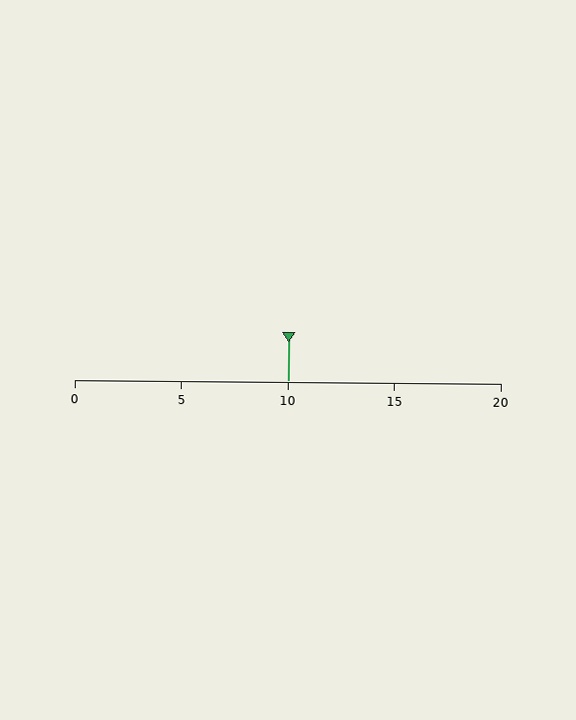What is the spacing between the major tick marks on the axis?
The major ticks are spaced 5 apart.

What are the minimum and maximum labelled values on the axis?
The axis runs from 0 to 20.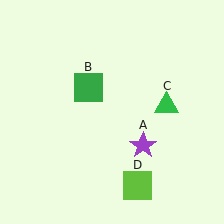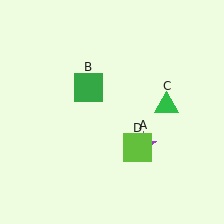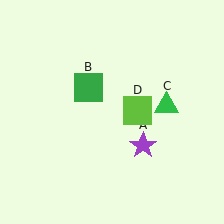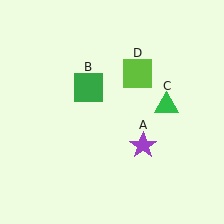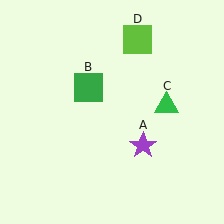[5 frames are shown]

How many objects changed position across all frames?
1 object changed position: lime square (object D).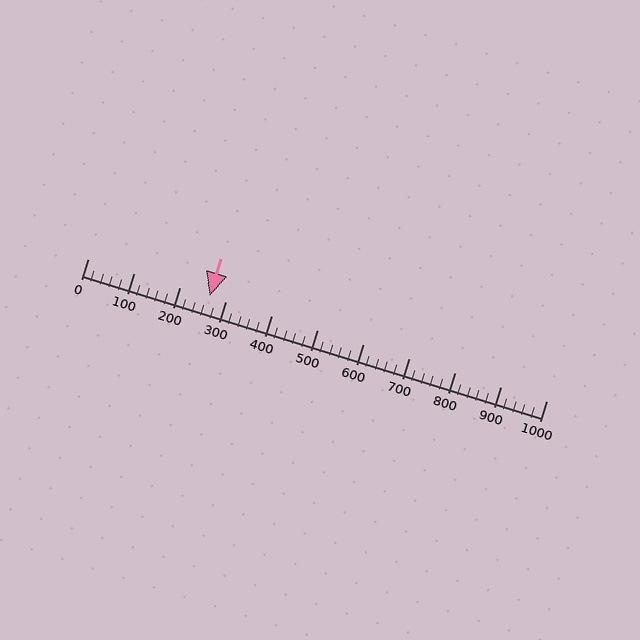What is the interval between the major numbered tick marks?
The major tick marks are spaced 100 units apart.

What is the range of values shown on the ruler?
The ruler shows values from 0 to 1000.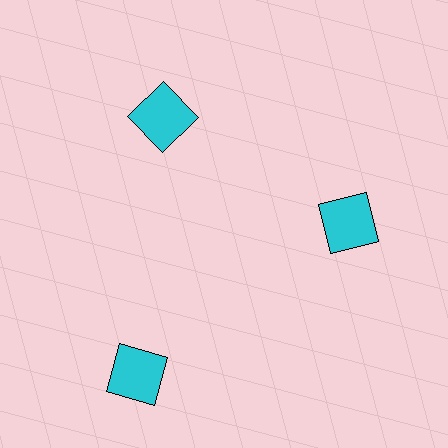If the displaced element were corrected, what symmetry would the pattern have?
It would have 3-fold rotational symmetry — the pattern would map onto itself every 120 degrees.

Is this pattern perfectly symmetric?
No. The 3 cyan squares are arranged in a ring, but one element near the 7 o'clock position is pushed outward from the center, breaking the 3-fold rotational symmetry.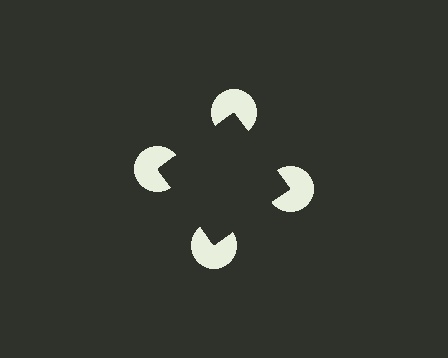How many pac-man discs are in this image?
There are 4 — one at each vertex of the illusory square.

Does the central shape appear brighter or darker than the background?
It typically appears slightly darker than the background, even though no actual brightness change is drawn.